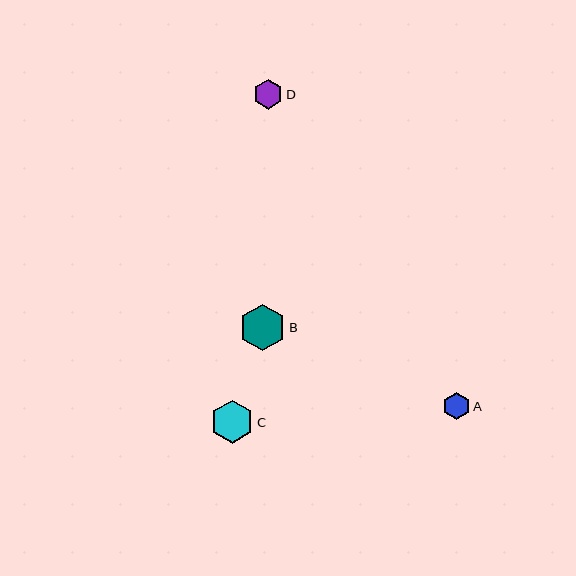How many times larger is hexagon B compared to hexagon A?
Hexagon B is approximately 1.7 times the size of hexagon A.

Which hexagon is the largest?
Hexagon B is the largest with a size of approximately 47 pixels.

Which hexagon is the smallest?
Hexagon A is the smallest with a size of approximately 27 pixels.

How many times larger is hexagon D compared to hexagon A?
Hexagon D is approximately 1.1 times the size of hexagon A.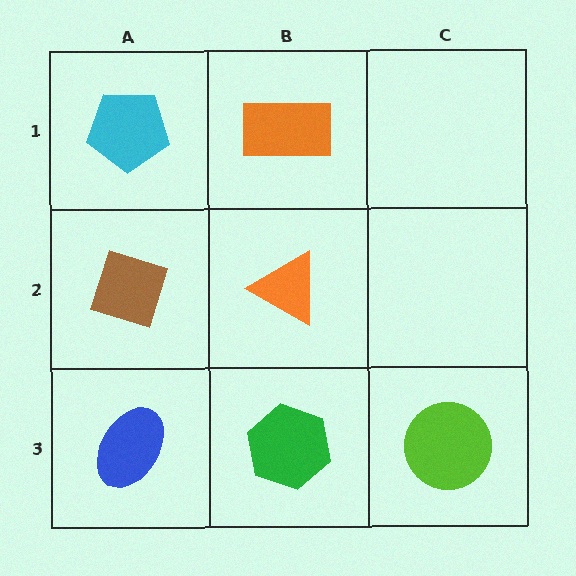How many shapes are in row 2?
2 shapes.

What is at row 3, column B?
A green hexagon.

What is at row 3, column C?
A lime circle.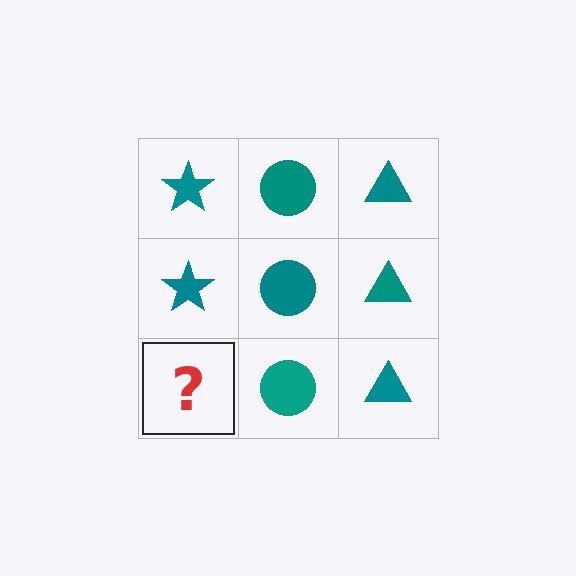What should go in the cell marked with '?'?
The missing cell should contain a teal star.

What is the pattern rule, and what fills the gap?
The rule is that each column has a consistent shape. The gap should be filled with a teal star.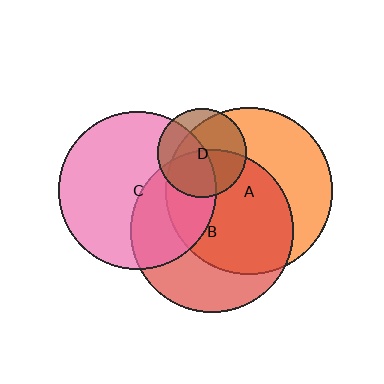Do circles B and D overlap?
Yes.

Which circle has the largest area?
Circle A (orange).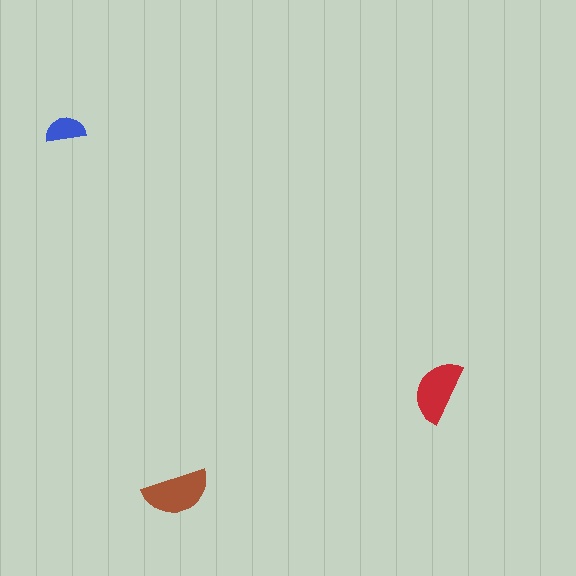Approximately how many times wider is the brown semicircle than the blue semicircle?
About 1.5 times wider.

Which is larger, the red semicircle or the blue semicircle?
The red one.